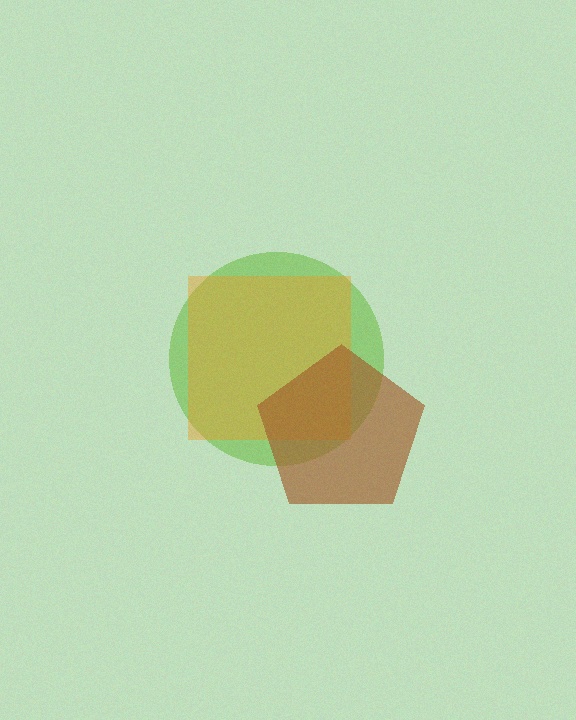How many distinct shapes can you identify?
There are 3 distinct shapes: a lime circle, an orange square, a brown pentagon.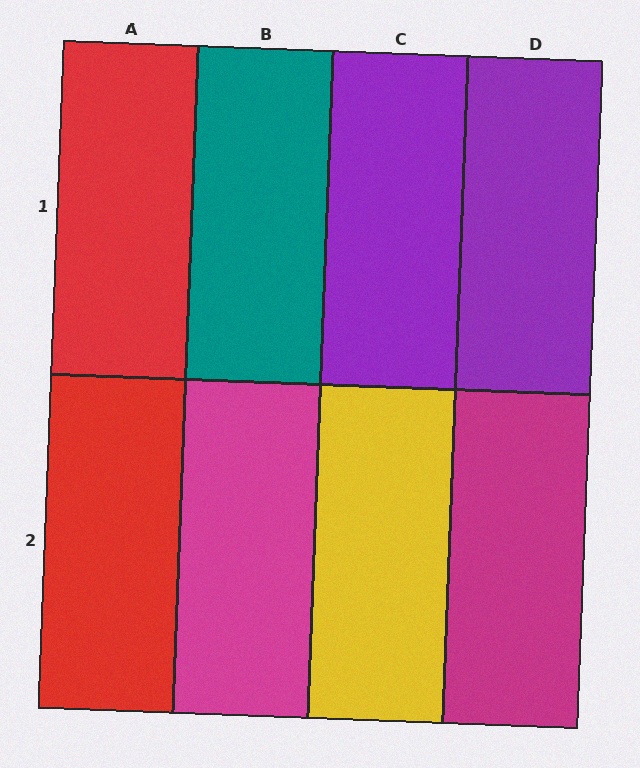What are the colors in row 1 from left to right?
Red, teal, purple, purple.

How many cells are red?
2 cells are red.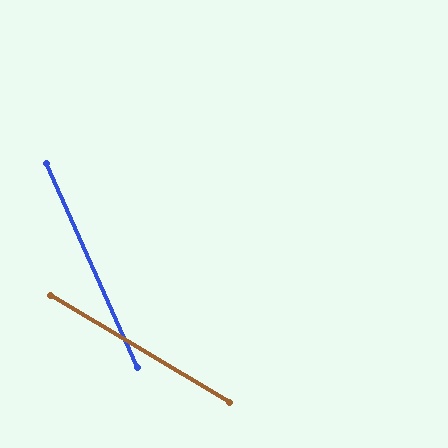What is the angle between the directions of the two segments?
Approximately 35 degrees.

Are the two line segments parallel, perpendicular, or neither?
Neither parallel nor perpendicular — they differ by about 35°.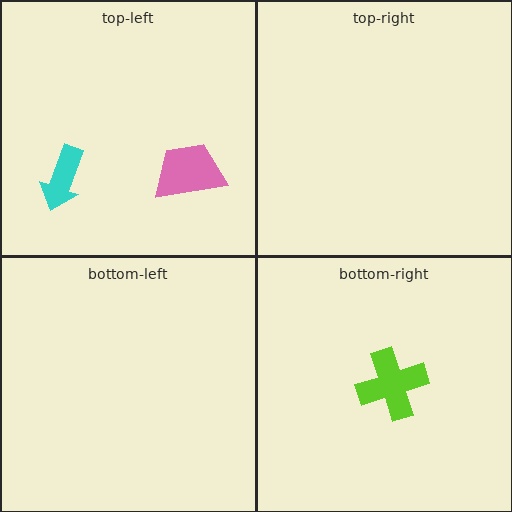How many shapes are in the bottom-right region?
1.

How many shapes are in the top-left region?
2.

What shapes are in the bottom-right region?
The lime cross.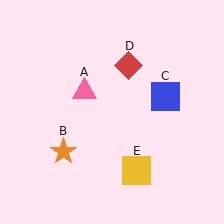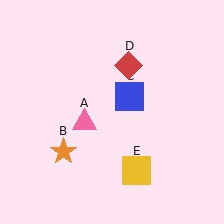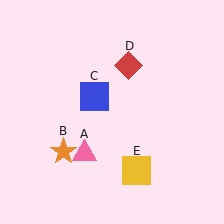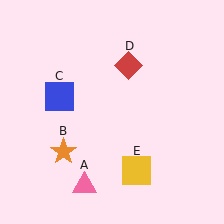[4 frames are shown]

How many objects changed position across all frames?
2 objects changed position: pink triangle (object A), blue square (object C).